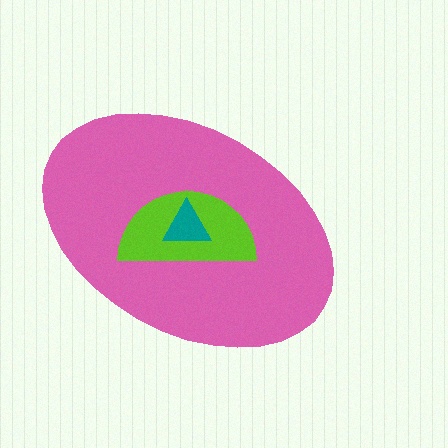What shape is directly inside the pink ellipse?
The lime semicircle.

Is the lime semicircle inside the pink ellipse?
Yes.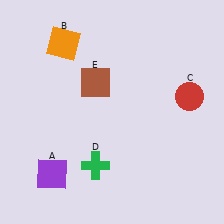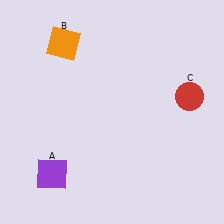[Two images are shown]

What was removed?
The brown square (E), the green cross (D) were removed in Image 2.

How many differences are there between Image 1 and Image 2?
There are 2 differences between the two images.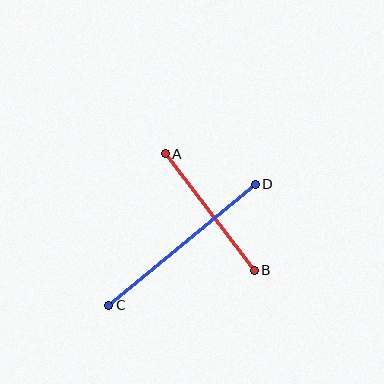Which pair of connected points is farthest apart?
Points C and D are farthest apart.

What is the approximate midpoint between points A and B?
The midpoint is at approximately (210, 212) pixels.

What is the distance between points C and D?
The distance is approximately 190 pixels.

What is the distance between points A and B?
The distance is approximately 146 pixels.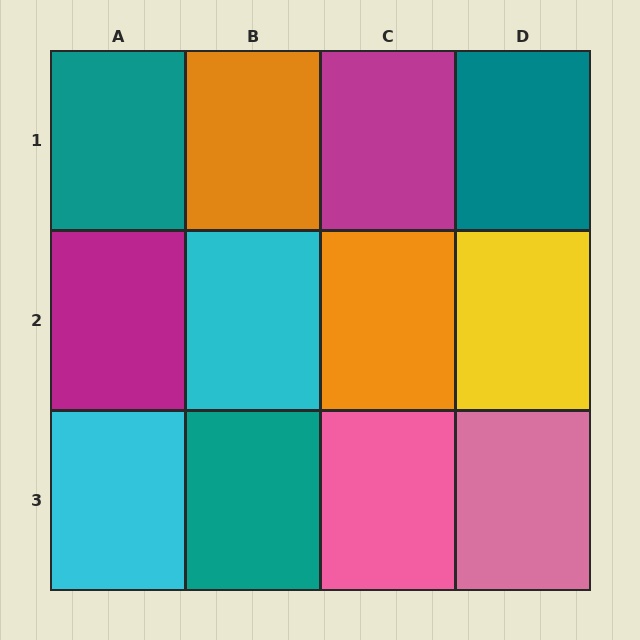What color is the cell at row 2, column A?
Magenta.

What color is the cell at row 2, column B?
Cyan.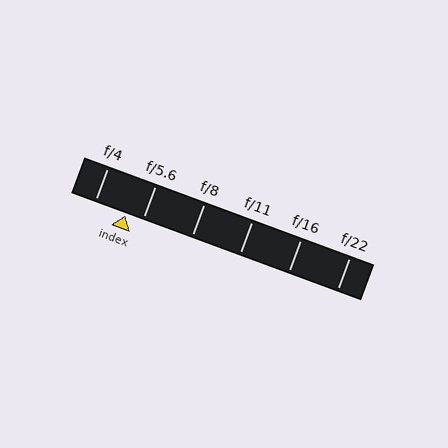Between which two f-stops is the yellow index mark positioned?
The index mark is between f/4 and f/5.6.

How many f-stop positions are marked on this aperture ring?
There are 6 f-stop positions marked.